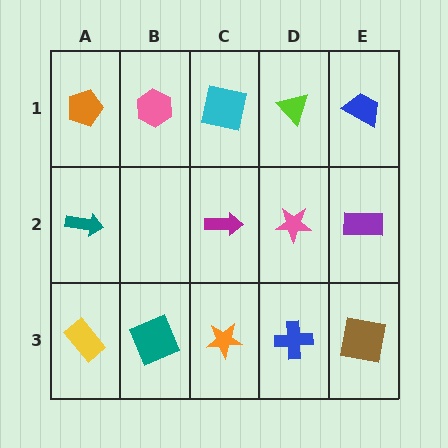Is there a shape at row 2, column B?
No, that cell is empty.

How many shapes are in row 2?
4 shapes.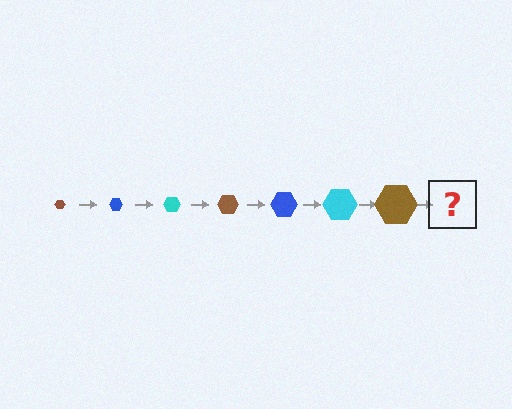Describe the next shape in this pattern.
It should be a blue hexagon, larger than the previous one.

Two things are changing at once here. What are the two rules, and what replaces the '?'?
The two rules are that the hexagon grows larger each step and the color cycles through brown, blue, and cyan. The '?' should be a blue hexagon, larger than the previous one.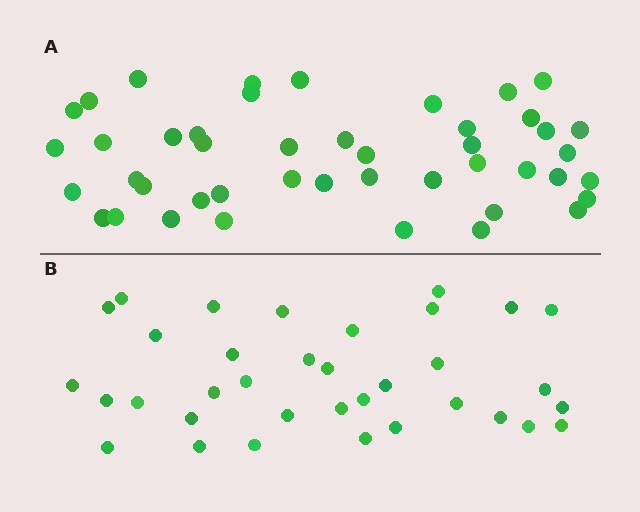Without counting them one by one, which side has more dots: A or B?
Region A (the top region) has more dots.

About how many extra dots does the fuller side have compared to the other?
Region A has roughly 10 or so more dots than region B.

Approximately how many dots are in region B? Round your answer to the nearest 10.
About 40 dots. (The exact count is 35, which rounds to 40.)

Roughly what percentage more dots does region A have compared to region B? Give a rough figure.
About 30% more.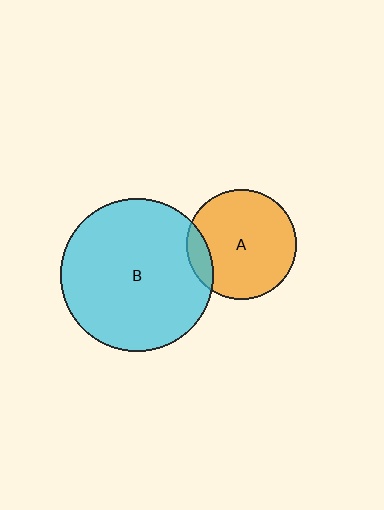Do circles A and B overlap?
Yes.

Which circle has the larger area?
Circle B (cyan).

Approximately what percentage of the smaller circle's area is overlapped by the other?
Approximately 10%.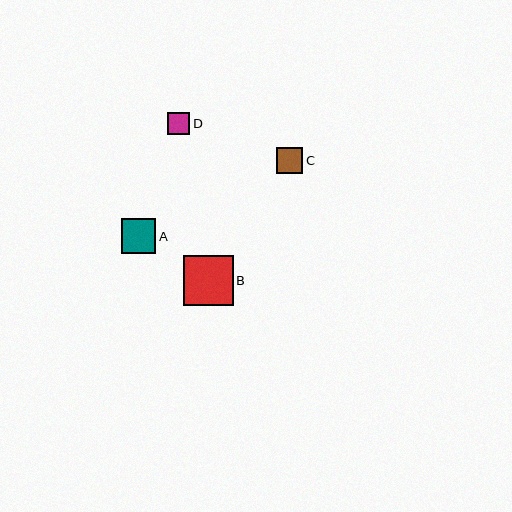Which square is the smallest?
Square D is the smallest with a size of approximately 22 pixels.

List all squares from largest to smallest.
From largest to smallest: B, A, C, D.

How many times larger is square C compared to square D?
Square C is approximately 1.2 times the size of square D.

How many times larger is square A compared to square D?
Square A is approximately 1.6 times the size of square D.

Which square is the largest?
Square B is the largest with a size of approximately 50 pixels.